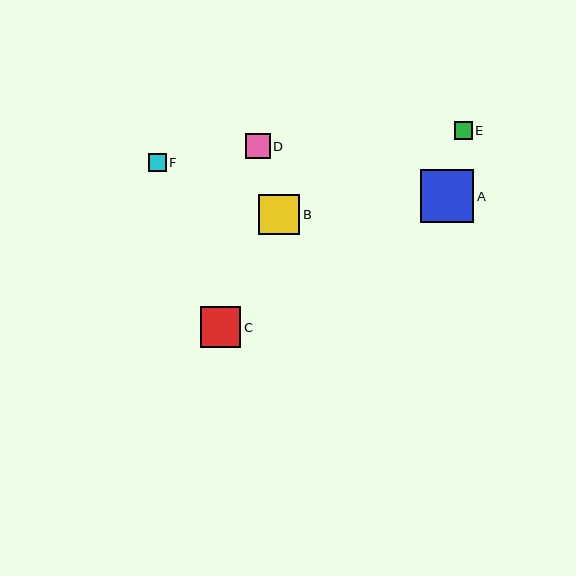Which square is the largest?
Square A is the largest with a size of approximately 53 pixels.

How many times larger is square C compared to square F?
Square C is approximately 2.3 times the size of square F.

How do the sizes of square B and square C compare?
Square B and square C are approximately the same size.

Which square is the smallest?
Square E is the smallest with a size of approximately 18 pixels.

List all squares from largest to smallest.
From largest to smallest: A, B, C, D, F, E.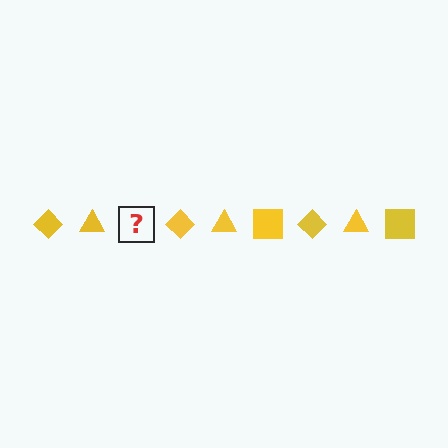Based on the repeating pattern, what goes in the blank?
The blank should be a yellow square.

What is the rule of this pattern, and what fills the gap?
The rule is that the pattern cycles through diamond, triangle, square shapes in yellow. The gap should be filled with a yellow square.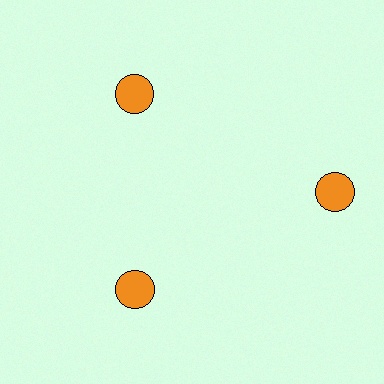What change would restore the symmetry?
The symmetry would be restored by moving it inward, back onto the ring so that all 3 circles sit at equal angles and equal distance from the center.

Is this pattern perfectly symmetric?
No. The 3 orange circles are arranged in a ring, but one element near the 3 o'clock position is pushed outward from the center, breaking the 3-fold rotational symmetry.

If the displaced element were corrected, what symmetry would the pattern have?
It would have 3-fold rotational symmetry — the pattern would map onto itself every 120 degrees.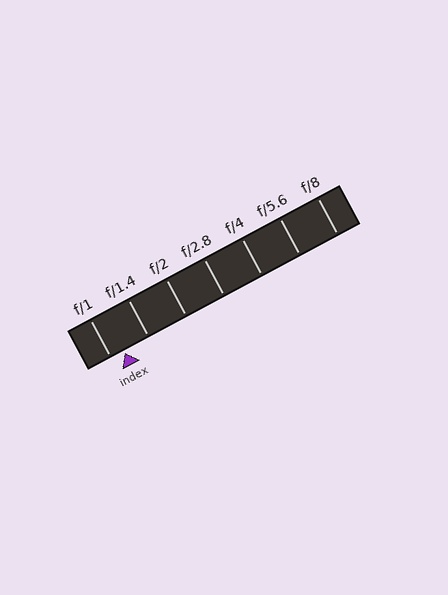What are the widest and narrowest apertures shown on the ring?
The widest aperture shown is f/1 and the narrowest is f/8.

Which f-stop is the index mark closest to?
The index mark is closest to f/1.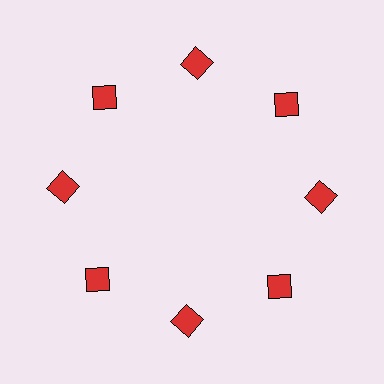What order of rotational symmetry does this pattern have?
This pattern has 8-fold rotational symmetry.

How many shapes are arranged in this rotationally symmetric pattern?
There are 8 shapes, arranged in 8 groups of 1.